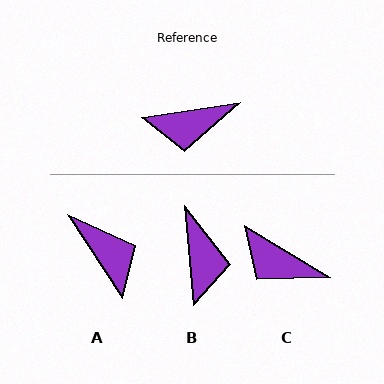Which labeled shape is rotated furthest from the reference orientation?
A, about 115 degrees away.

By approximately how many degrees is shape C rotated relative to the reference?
Approximately 40 degrees clockwise.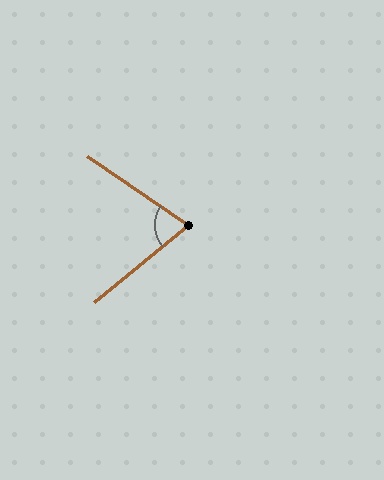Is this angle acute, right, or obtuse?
It is acute.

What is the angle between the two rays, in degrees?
Approximately 73 degrees.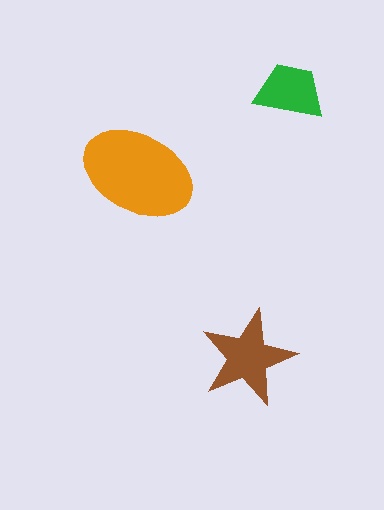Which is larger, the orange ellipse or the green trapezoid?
The orange ellipse.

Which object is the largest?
The orange ellipse.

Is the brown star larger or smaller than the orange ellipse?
Smaller.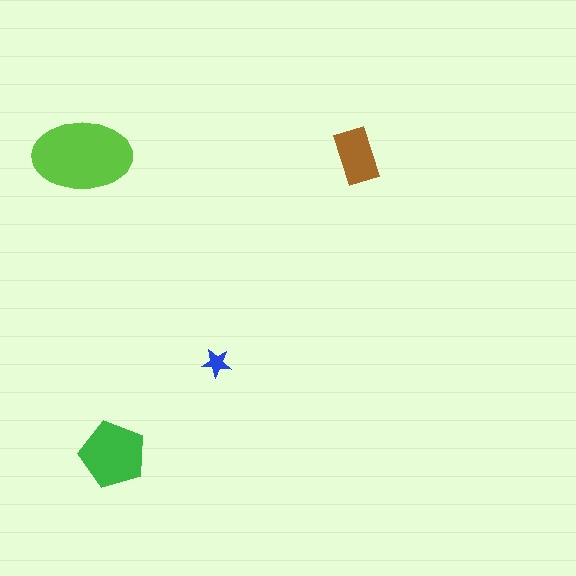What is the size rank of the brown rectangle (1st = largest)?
3rd.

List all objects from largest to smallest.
The lime ellipse, the green pentagon, the brown rectangle, the blue star.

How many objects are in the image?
There are 4 objects in the image.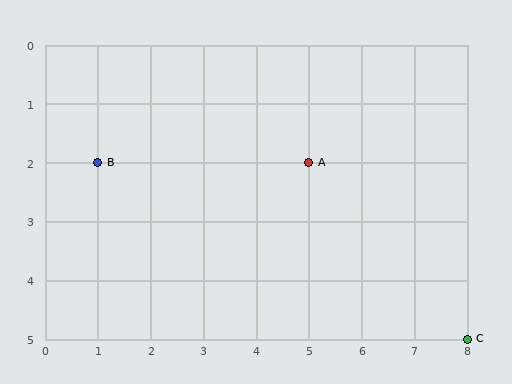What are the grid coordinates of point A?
Point A is at grid coordinates (5, 2).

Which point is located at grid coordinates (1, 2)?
Point B is at (1, 2).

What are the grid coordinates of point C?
Point C is at grid coordinates (8, 5).